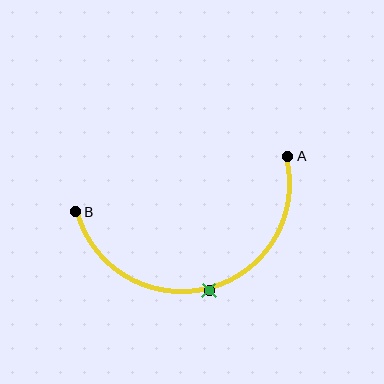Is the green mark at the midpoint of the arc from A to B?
Yes. The green mark lies on the arc at equal arc-length from both A and B — it is the arc midpoint.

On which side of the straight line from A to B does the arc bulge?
The arc bulges below the straight line connecting A and B.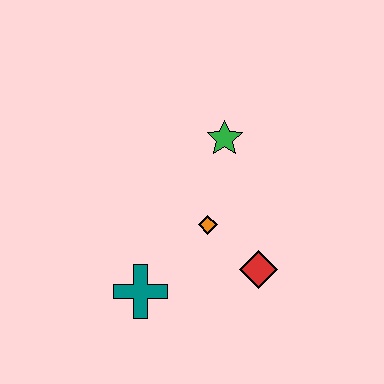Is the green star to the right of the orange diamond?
Yes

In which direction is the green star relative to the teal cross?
The green star is above the teal cross.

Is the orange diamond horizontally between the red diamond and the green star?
No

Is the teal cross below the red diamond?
Yes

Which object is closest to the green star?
The orange diamond is closest to the green star.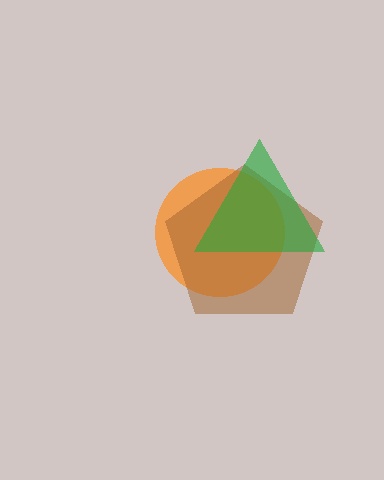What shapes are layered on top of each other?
The layered shapes are: an orange circle, a brown pentagon, a green triangle.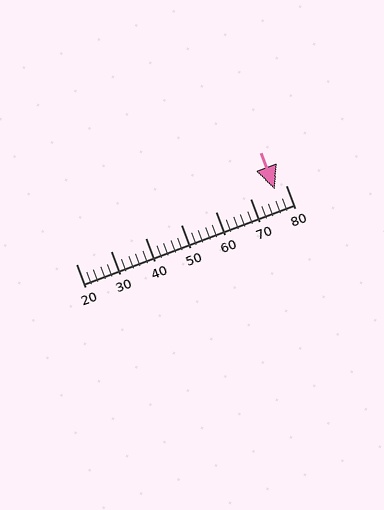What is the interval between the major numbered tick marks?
The major tick marks are spaced 10 units apart.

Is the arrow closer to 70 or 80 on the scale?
The arrow is closer to 80.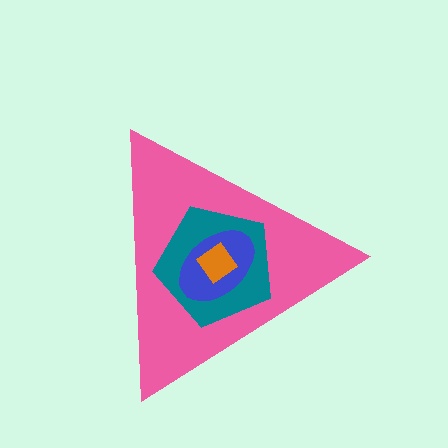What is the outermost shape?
The pink triangle.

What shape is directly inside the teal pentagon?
The blue ellipse.